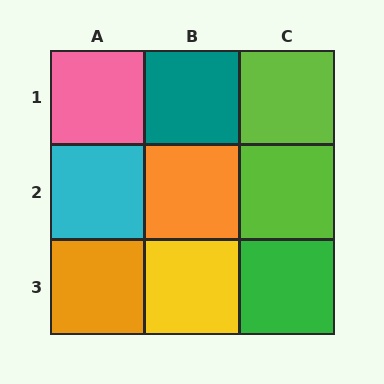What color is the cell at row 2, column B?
Orange.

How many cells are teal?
1 cell is teal.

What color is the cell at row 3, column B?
Yellow.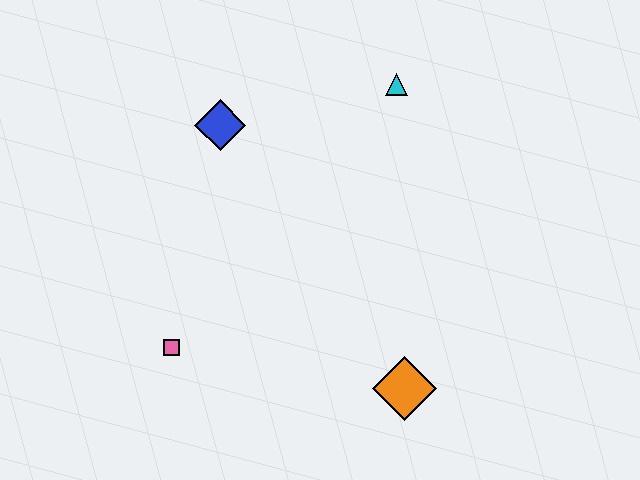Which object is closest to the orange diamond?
The pink square is closest to the orange diamond.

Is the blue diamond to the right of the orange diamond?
No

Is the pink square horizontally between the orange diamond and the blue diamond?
No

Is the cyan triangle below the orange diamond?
No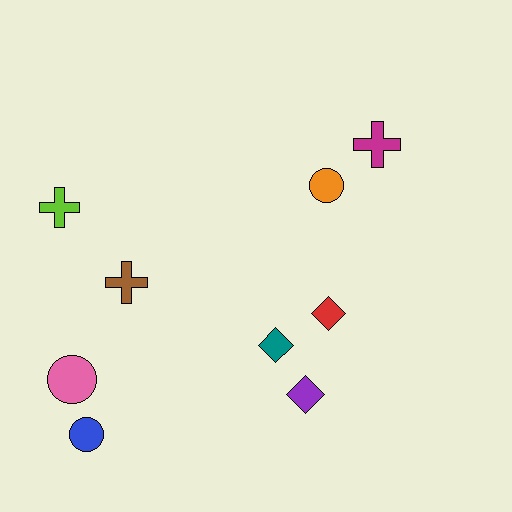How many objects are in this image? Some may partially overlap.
There are 9 objects.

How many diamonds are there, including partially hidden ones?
There are 3 diamonds.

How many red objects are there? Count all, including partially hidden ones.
There is 1 red object.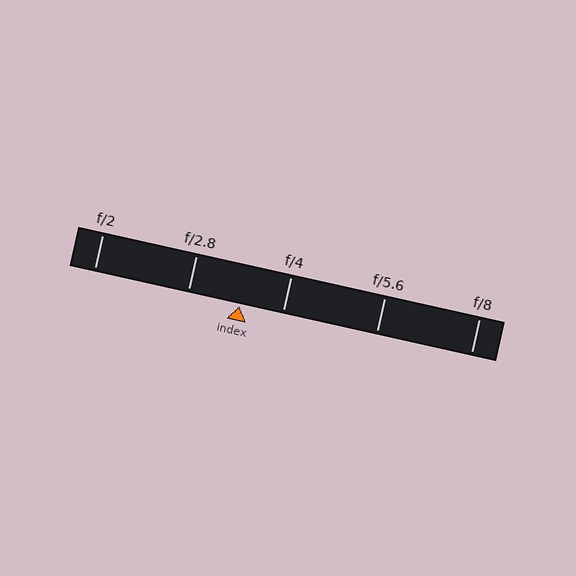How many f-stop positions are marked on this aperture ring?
There are 5 f-stop positions marked.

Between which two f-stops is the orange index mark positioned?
The index mark is between f/2.8 and f/4.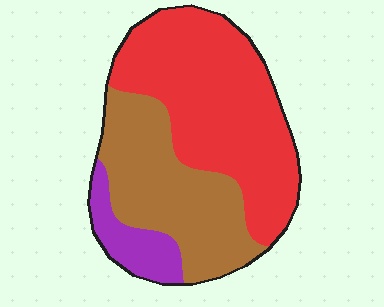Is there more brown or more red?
Red.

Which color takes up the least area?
Purple, at roughly 10%.